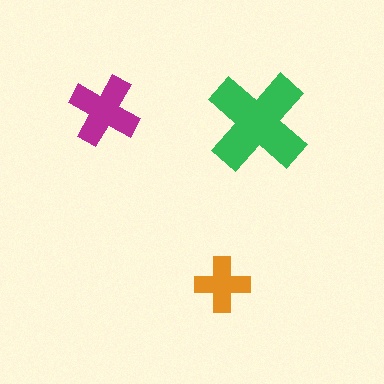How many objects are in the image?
There are 3 objects in the image.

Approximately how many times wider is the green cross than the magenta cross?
About 1.5 times wider.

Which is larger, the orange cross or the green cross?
The green one.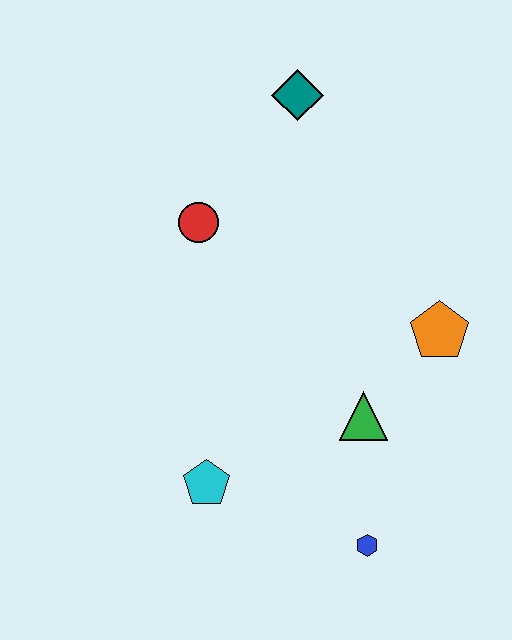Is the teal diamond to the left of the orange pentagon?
Yes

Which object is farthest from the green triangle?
The teal diamond is farthest from the green triangle.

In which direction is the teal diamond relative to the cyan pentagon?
The teal diamond is above the cyan pentagon.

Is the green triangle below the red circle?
Yes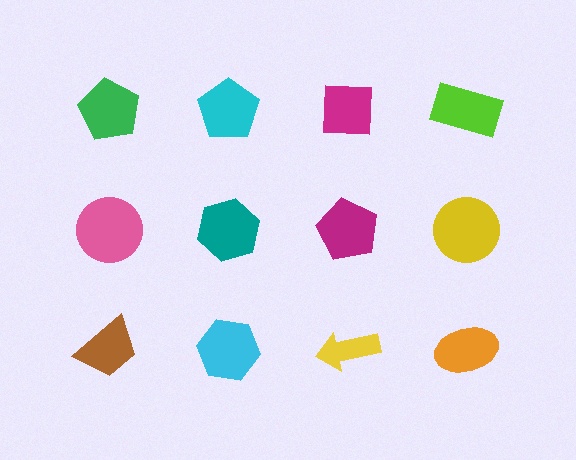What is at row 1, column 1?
A green pentagon.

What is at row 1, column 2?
A cyan pentagon.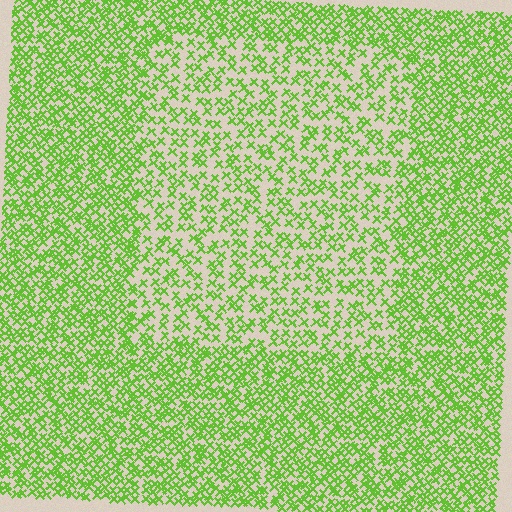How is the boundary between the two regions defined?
The boundary is defined by a change in element density (approximately 1.8x ratio). All elements are the same color, size, and shape.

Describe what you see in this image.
The image contains small lime elements arranged at two different densities. A rectangle-shaped region is visible where the elements are less densely packed than the surrounding area.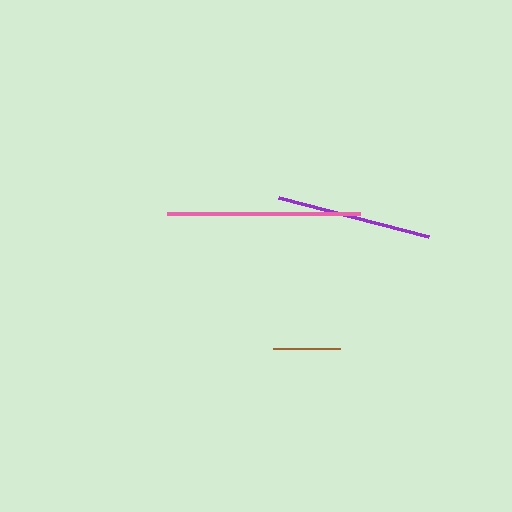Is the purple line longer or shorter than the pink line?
The pink line is longer than the purple line.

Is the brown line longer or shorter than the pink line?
The pink line is longer than the brown line.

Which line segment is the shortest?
The brown line is the shortest at approximately 67 pixels.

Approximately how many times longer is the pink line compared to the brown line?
The pink line is approximately 2.9 times the length of the brown line.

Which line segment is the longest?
The pink line is the longest at approximately 193 pixels.